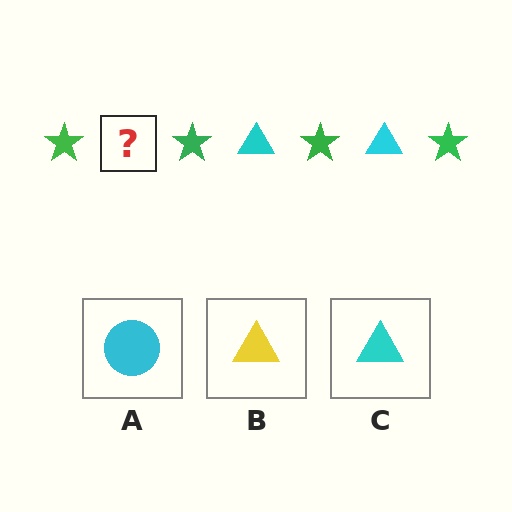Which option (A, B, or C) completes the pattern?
C.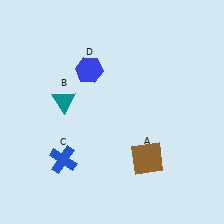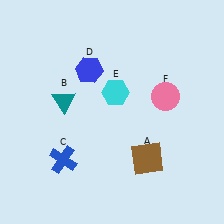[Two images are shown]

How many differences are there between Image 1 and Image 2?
There are 2 differences between the two images.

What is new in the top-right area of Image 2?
A cyan hexagon (E) was added in the top-right area of Image 2.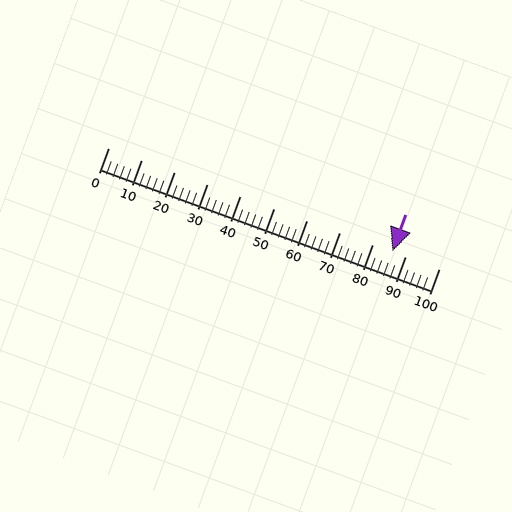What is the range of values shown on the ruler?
The ruler shows values from 0 to 100.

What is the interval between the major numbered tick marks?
The major tick marks are spaced 10 units apart.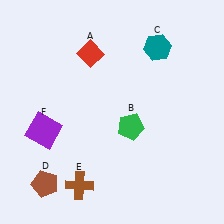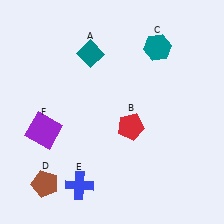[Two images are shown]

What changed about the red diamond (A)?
In Image 1, A is red. In Image 2, it changed to teal.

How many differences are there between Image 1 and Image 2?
There are 3 differences between the two images.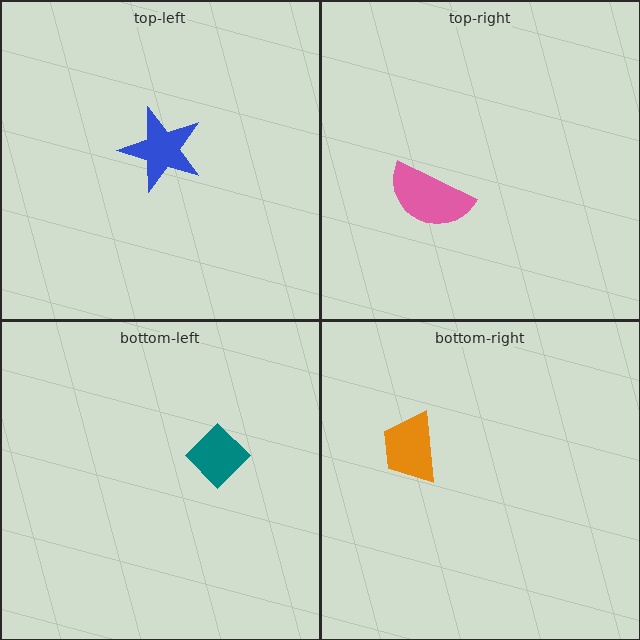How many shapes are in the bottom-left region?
1.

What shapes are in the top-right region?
The pink semicircle.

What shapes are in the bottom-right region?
The orange trapezoid.